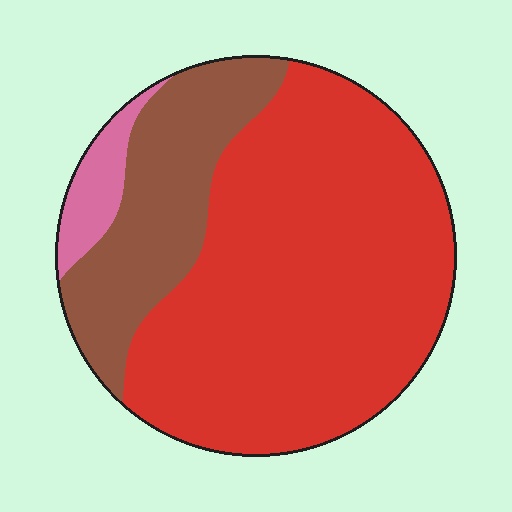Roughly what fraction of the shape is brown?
Brown takes up about one quarter (1/4) of the shape.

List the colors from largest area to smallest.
From largest to smallest: red, brown, pink.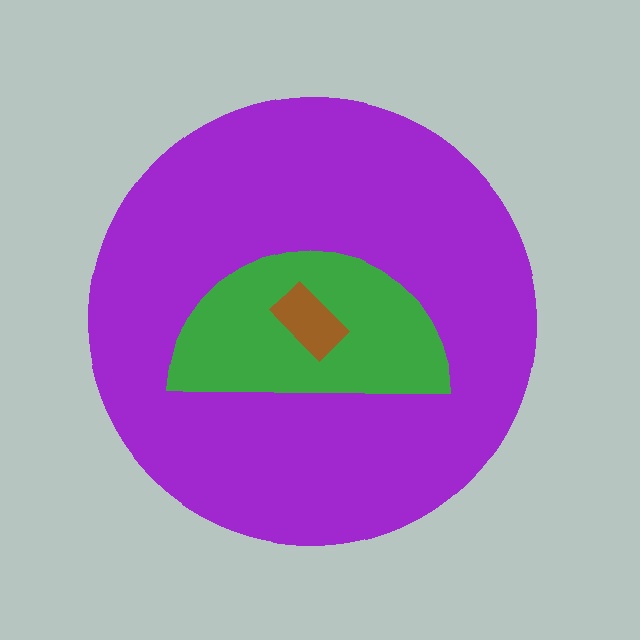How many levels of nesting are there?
3.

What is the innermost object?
The brown rectangle.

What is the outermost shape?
The purple circle.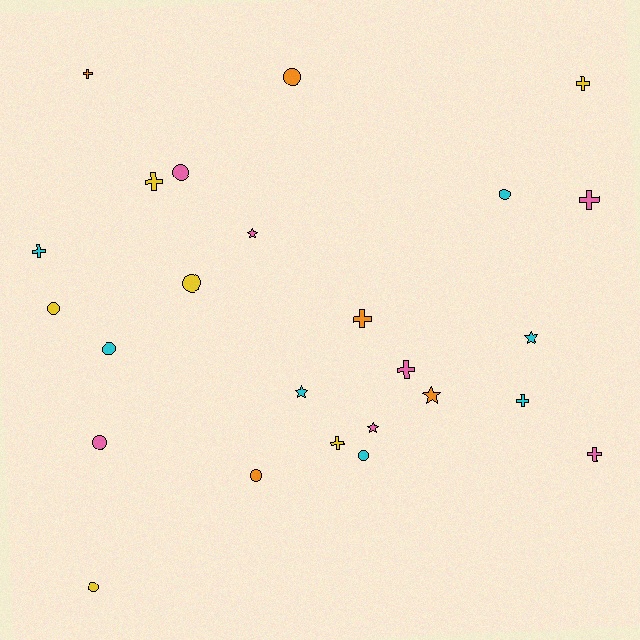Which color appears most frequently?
Cyan, with 7 objects.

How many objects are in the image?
There are 25 objects.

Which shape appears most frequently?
Cross, with 10 objects.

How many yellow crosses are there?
There are 3 yellow crosses.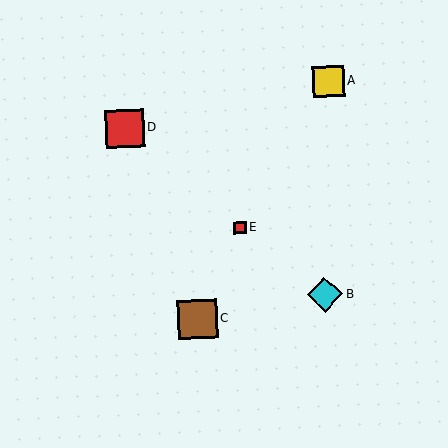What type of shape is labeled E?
Shape E is a red square.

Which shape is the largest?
The brown square (labeled C) is the largest.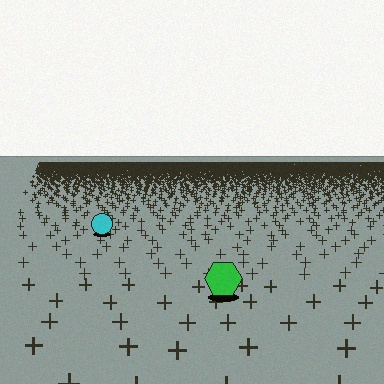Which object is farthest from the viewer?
The cyan circle is farthest from the viewer. It appears smaller and the ground texture around it is denser.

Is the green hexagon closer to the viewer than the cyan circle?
Yes. The green hexagon is closer — you can tell from the texture gradient: the ground texture is coarser near it.